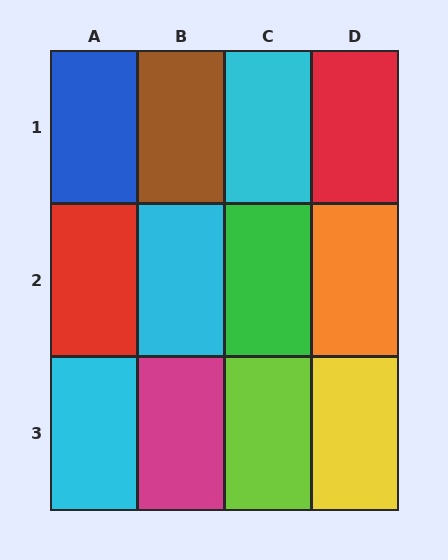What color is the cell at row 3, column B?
Magenta.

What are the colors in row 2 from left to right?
Red, cyan, green, orange.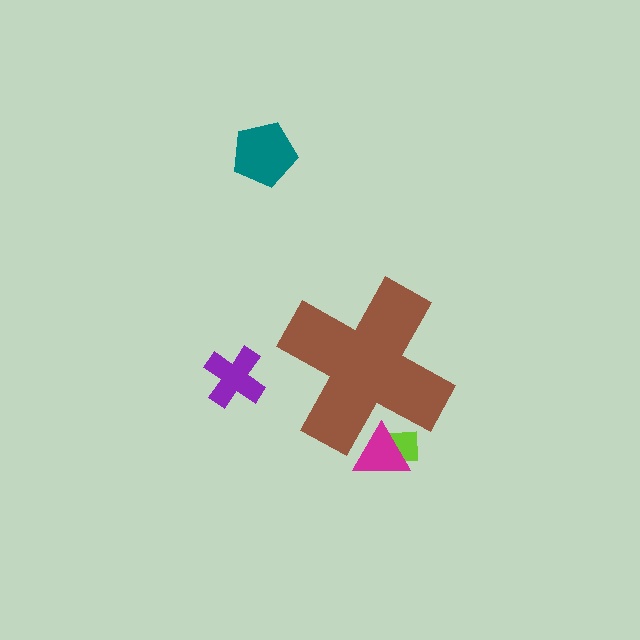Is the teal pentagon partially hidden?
No, the teal pentagon is fully visible.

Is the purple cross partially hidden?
No, the purple cross is fully visible.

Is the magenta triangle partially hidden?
Yes, the magenta triangle is partially hidden behind the brown cross.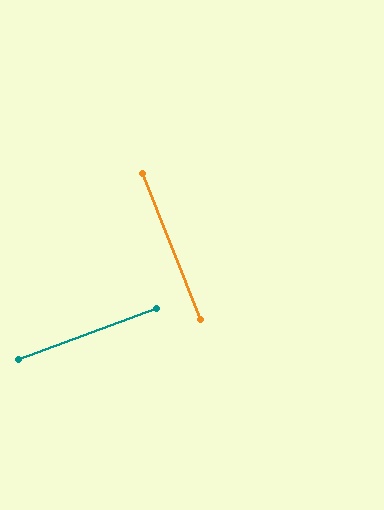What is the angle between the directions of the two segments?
Approximately 89 degrees.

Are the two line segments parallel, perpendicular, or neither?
Perpendicular — they meet at approximately 89°.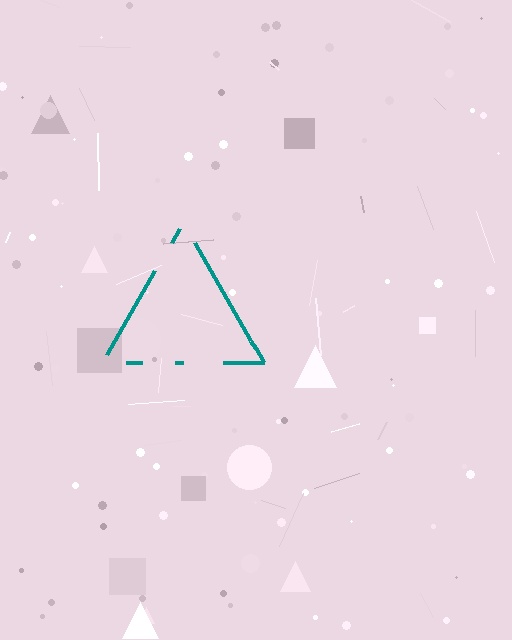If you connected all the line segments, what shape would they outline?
They would outline a triangle.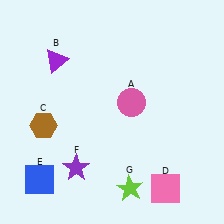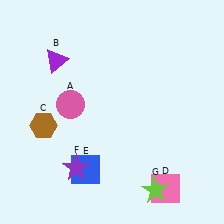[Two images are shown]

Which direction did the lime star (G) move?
The lime star (G) moved right.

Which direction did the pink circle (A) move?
The pink circle (A) moved left.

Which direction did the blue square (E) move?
The blue square (E) moved right.